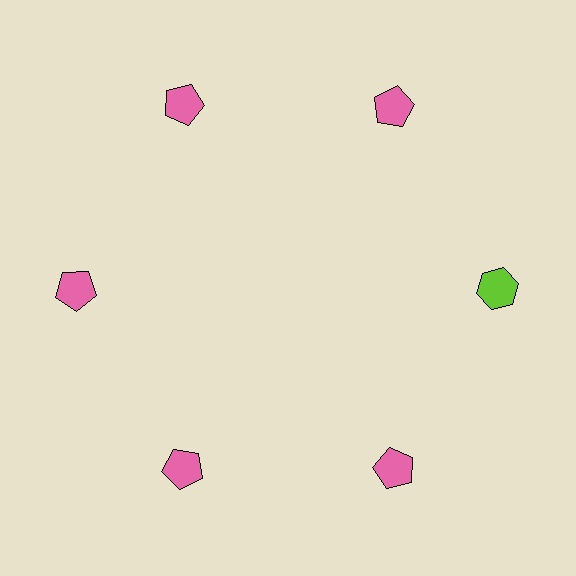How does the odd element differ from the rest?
It differs in both color (lime instead of pink) and shape (hexagon instead of pentagon).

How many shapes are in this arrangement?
There are 6 shapes arranged in a ring pattern.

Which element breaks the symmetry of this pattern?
The lime hexagon at roughly the 3 o'clock position breaks the symmetry. All other shapes are pink pentagons.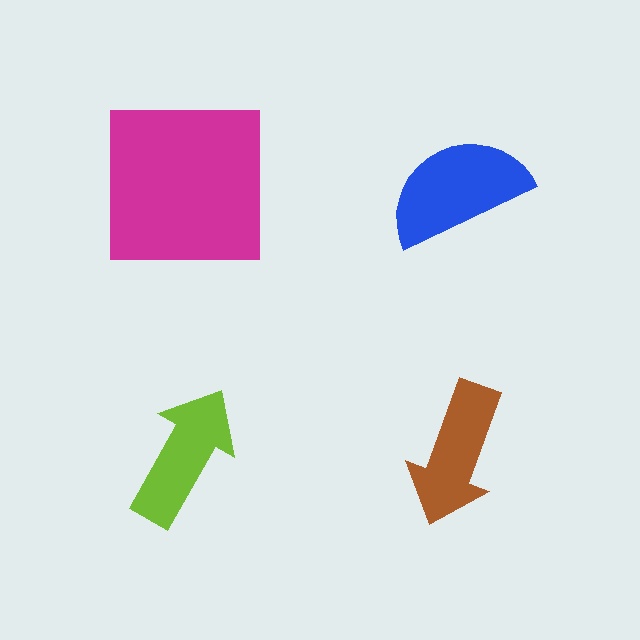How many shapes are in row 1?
2 shapes.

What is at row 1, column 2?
A blue semicircle.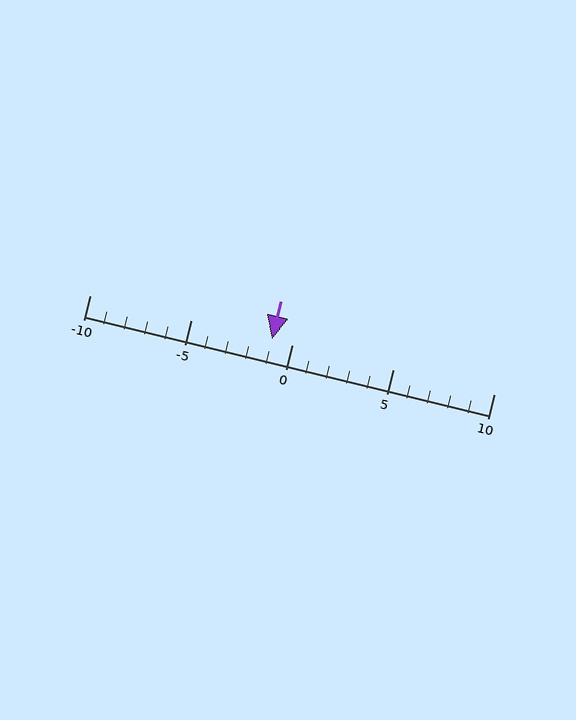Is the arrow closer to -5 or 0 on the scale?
The arrow is closer to 0.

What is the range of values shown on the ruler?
The ruler shows values from -10 to 10.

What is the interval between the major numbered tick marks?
The major tick marks are spaced 5 units apart.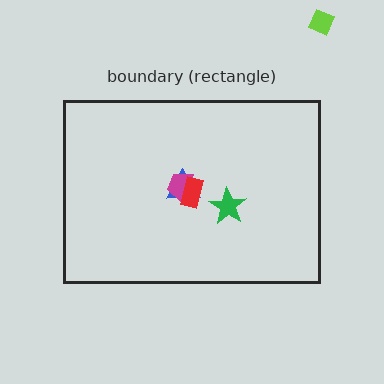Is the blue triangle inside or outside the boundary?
Inside.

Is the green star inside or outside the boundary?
Inside.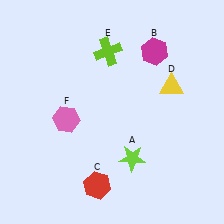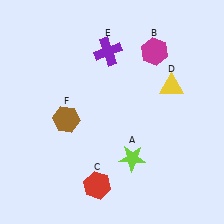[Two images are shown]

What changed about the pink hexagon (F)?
In Image 1, F is pink. In Image 2, it changed to brown.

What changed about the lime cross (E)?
In Image 1, E is lime. In Image 2, it changed to purple.